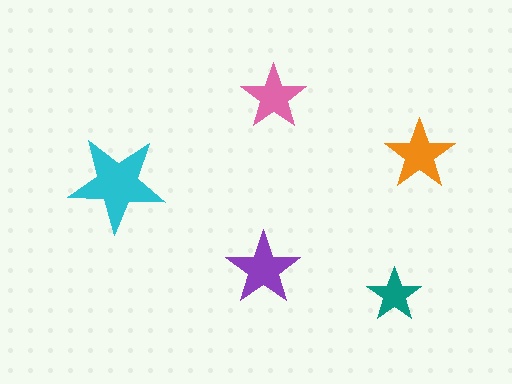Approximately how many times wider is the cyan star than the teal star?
About 2 times wider.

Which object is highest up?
The pink star is topmost.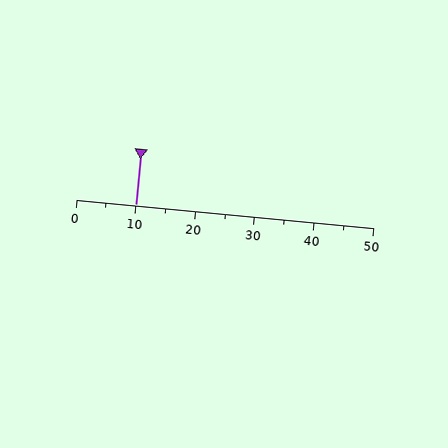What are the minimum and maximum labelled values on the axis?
The axis runs from 0 to 50.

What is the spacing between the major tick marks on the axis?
The major ticks are spaced 10 apart.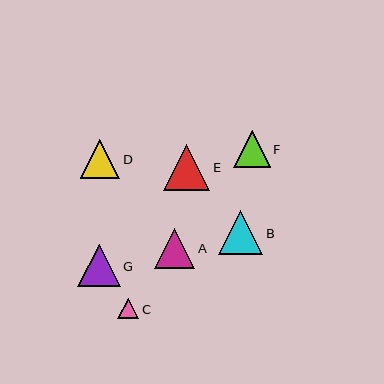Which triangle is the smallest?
Triangle C is the smallest with a size of approximately 21 pixels.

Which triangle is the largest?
Triangle E is the largest with a size of approximately 46 pixels.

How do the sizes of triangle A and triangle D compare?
Triangle A and triangle D are approximately the same size.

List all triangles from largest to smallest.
From largest to smallest: E, B, G, A, D, F, C.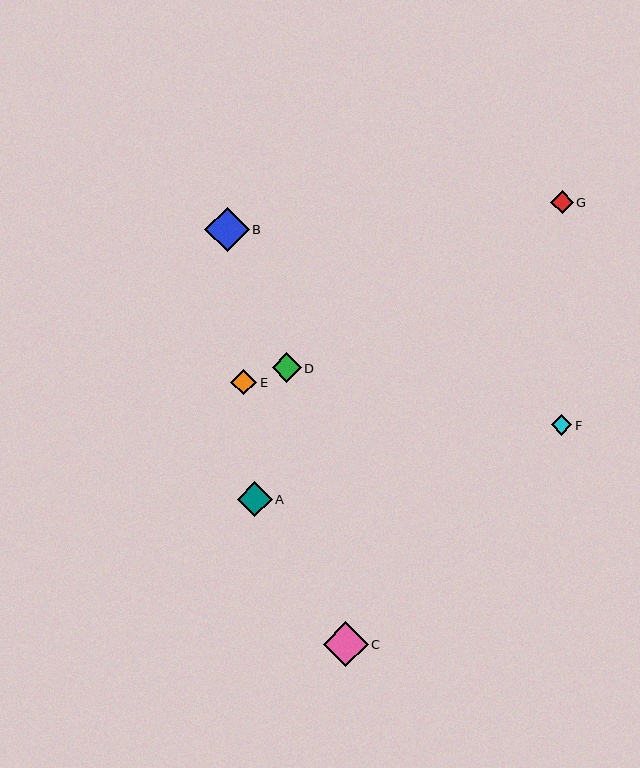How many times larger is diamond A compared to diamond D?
Diamond A is approximately 1.2 times the size of diamond D.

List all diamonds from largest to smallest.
From largest to smallest: C, B, A, D, E, G, F.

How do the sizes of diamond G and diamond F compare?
Diamond G and diamond F are approximately the same size.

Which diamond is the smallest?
Diamond F is the smallest with a size of approximately 21 pixels.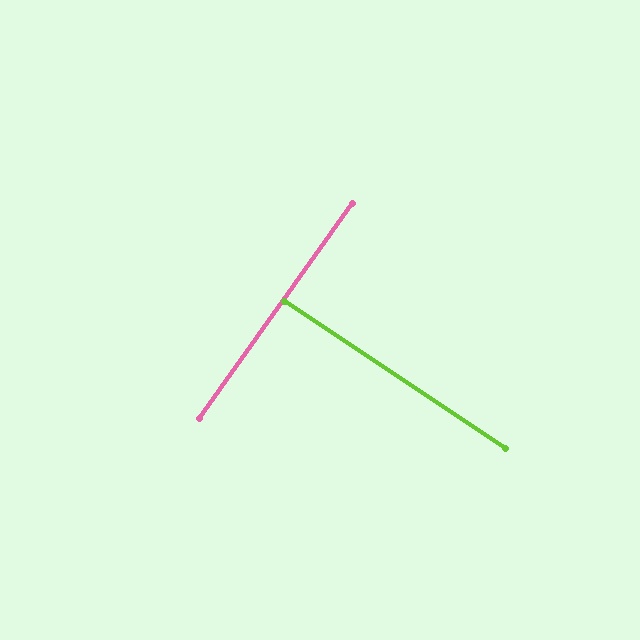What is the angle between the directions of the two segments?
Approximately 88 degrees.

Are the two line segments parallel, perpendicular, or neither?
Perpendicular — they meet at approximately 88°.